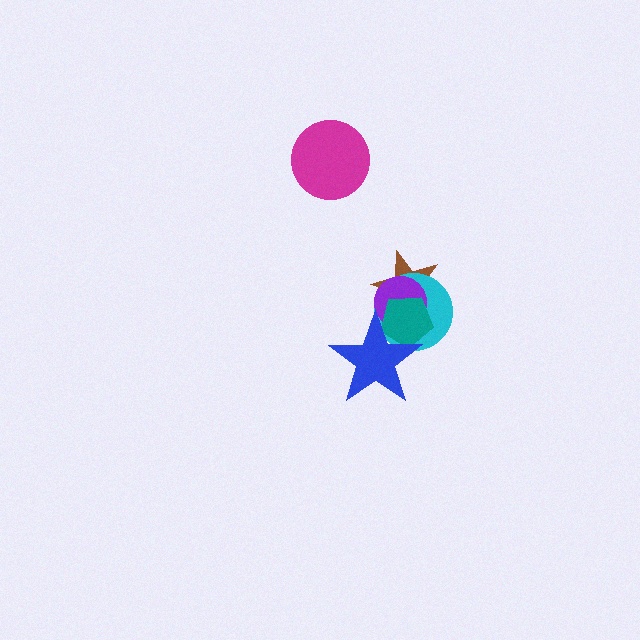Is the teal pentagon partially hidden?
Yes, it is partially covered by another shape.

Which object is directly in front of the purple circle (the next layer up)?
The teal pentagon is directly in front of the purple circle.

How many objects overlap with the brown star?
3 objects overlap with the brown star.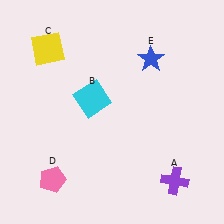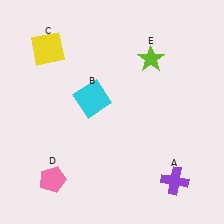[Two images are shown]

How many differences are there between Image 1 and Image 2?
There is 1 difference between the two images.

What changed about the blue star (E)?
In Image 1, E is blue. In Image 2, it changed to lime.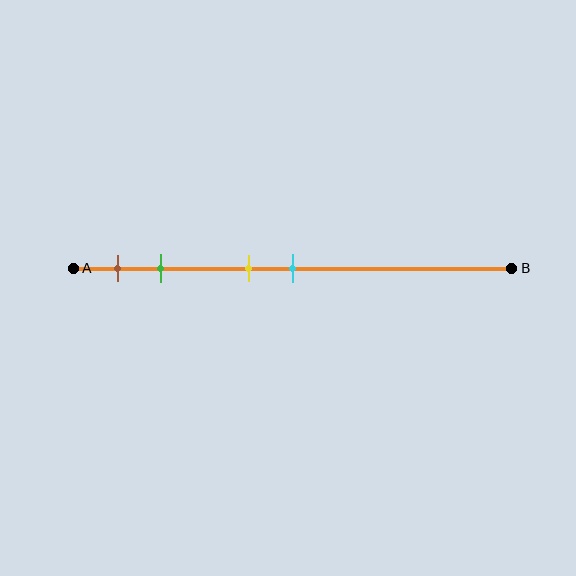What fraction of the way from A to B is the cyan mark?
The cyan mark is approximately 50% (0.5) of the way from A to B.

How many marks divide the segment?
There are 4 marks dividing the segment.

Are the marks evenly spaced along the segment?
No, the marks are not evenly spaced.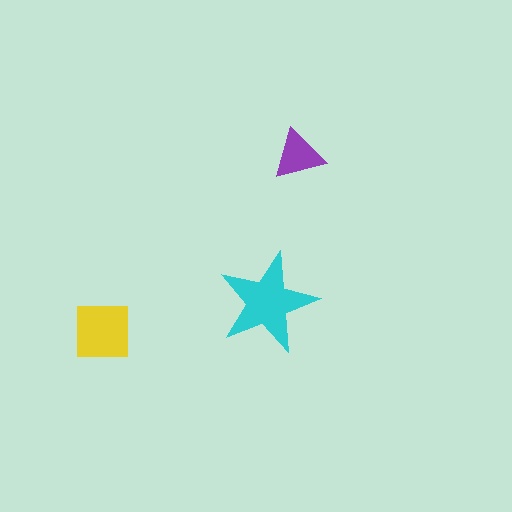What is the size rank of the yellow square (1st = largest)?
2nd.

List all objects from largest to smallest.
The cyan star, the yellow square, the purple triangle.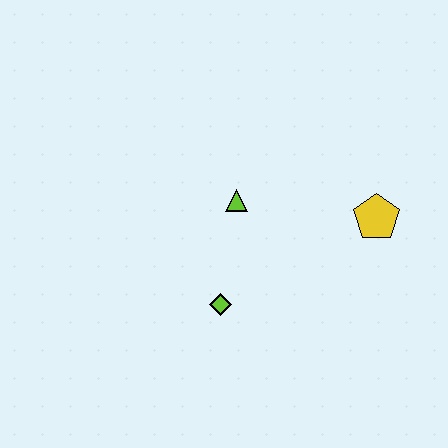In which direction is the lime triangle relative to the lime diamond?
The lime triangle is above the lime diamond.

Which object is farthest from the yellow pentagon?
The lime diamond is farthest from the yellow pentagon.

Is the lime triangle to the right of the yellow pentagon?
No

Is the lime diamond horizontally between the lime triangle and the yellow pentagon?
No